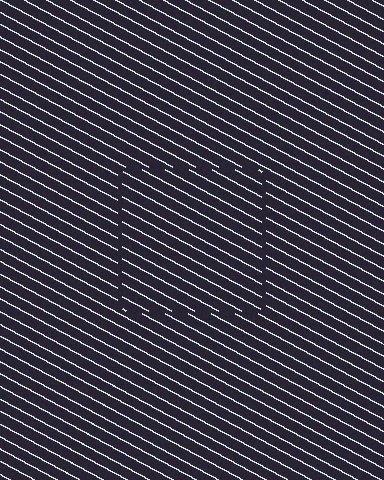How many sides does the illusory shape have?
4 sides — the line-ends trace a square.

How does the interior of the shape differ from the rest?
The interior of the shape contains the same grating, shifted by half a period — the contour is defined by the phase discontinuity where line-ends from the inner and outer gratings abut.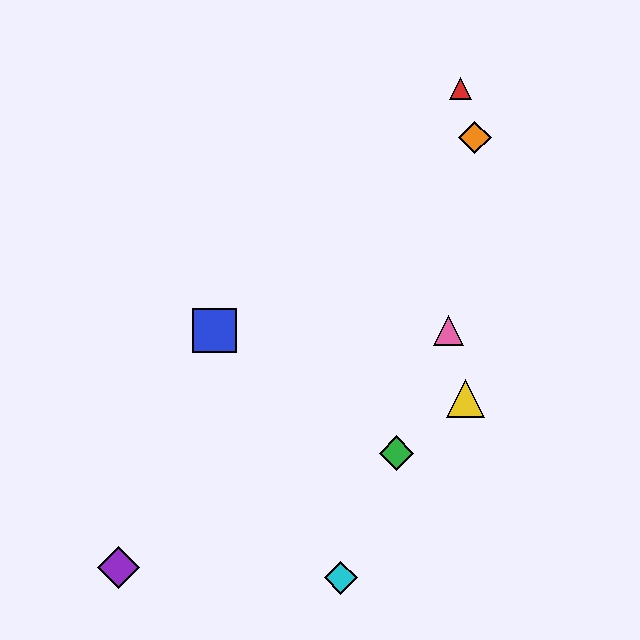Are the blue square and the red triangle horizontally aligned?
No, the blue square is at y≈331 and the red triangle is at y≈89.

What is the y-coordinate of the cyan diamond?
The cyan diamond is at y≈578.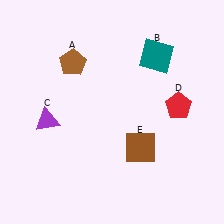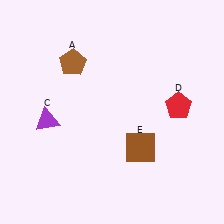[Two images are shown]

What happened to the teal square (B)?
The teal square (B) was removed in Image 2. It was in the top-right area of Image 1.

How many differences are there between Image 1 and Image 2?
There is 1 difference between the two images.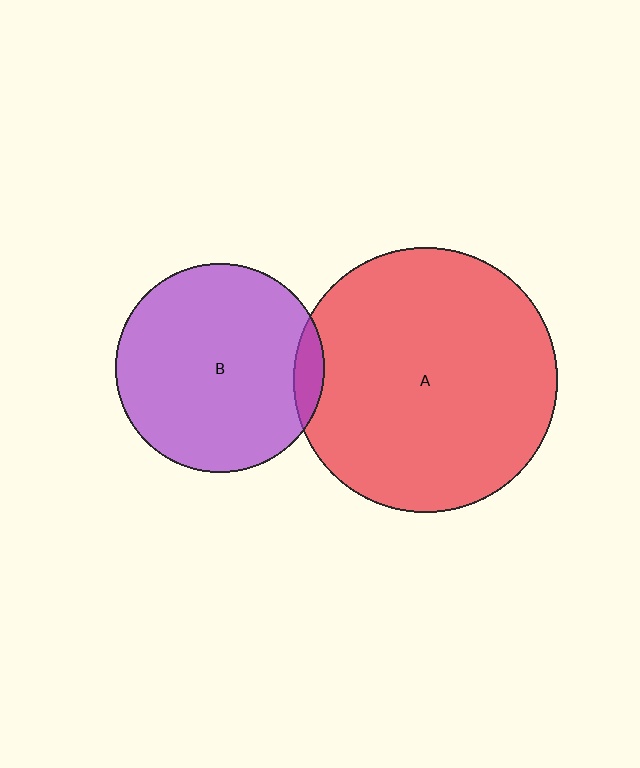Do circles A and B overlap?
Yes.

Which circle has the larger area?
Circle A (red).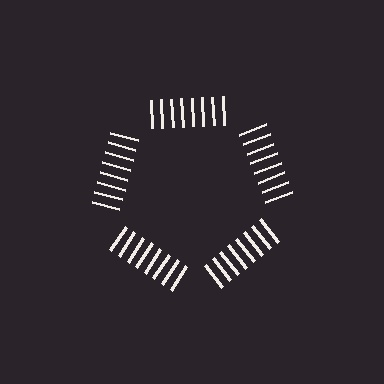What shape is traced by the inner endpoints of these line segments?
An illusory pentagon — the line segments terminate on its edges but no continuous stroke is drawn.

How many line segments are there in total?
40 — 8 along each of the 5 edges.